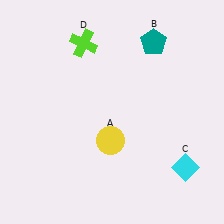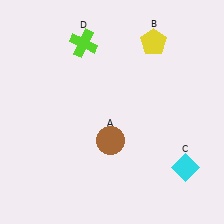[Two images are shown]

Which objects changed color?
A changed from yellow to brown. B changed from teal to yellow.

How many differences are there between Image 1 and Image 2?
There are 2 differences between the two images.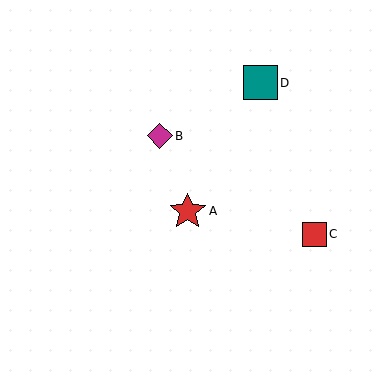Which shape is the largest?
The red star (labeled A) is the largest.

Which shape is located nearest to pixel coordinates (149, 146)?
The magenta diamond (labeled B) at (160, 136) is nearest to that location.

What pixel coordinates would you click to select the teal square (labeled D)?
Click at (261, 83) to select the teal square D.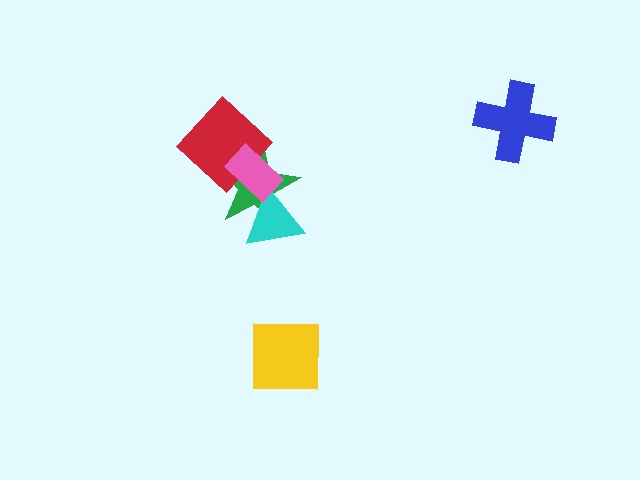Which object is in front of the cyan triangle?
The pink rectangle is in front of the cyan triangle.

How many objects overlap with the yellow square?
0 objects overlap with the yellow square.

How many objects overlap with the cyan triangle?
2 objects overlap with the cyan triangle.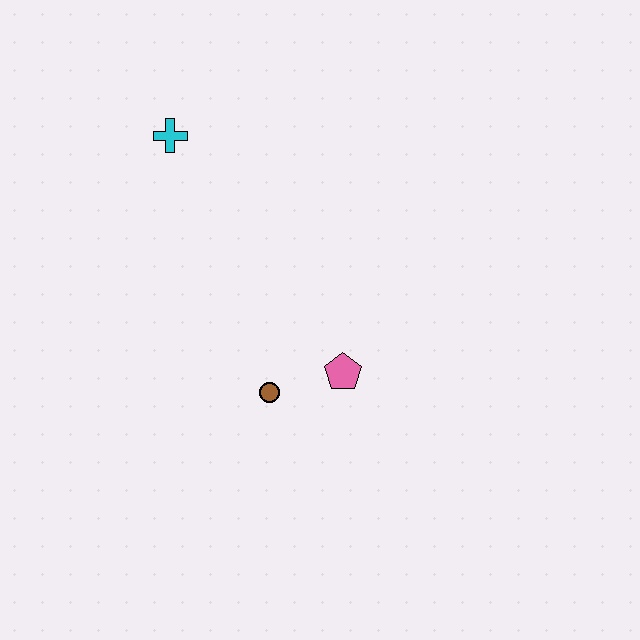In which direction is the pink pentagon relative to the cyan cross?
The pink pentagon is below the cyan cross.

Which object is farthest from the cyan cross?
The pink pentagon is farthest from the cyan cross.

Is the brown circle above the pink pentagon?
No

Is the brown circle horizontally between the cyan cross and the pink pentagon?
Yes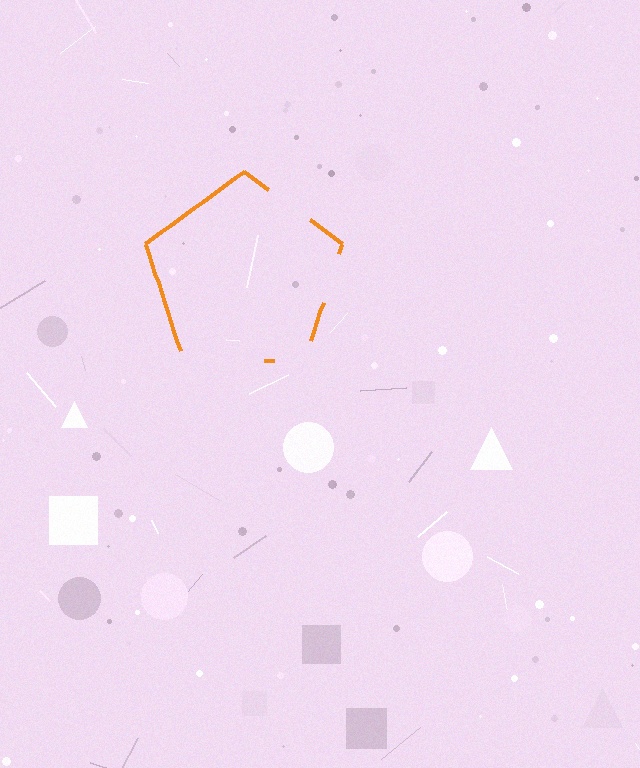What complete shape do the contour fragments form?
The contour fragments form a pentagon.